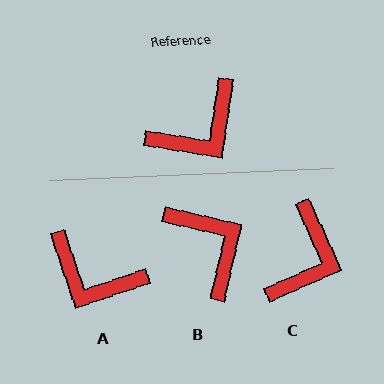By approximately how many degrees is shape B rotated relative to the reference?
Approximately 86 degrees counter-clockwise.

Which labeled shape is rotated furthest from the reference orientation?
B, about 86 degrees away.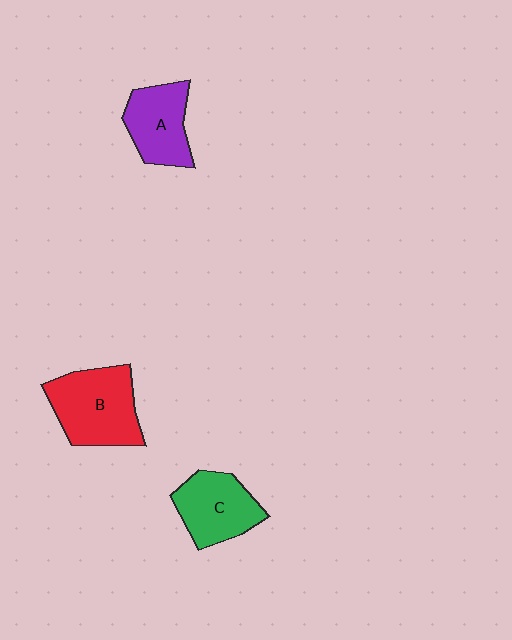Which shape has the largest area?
Shape B (red).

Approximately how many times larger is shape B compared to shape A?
Approximately 1.4 times.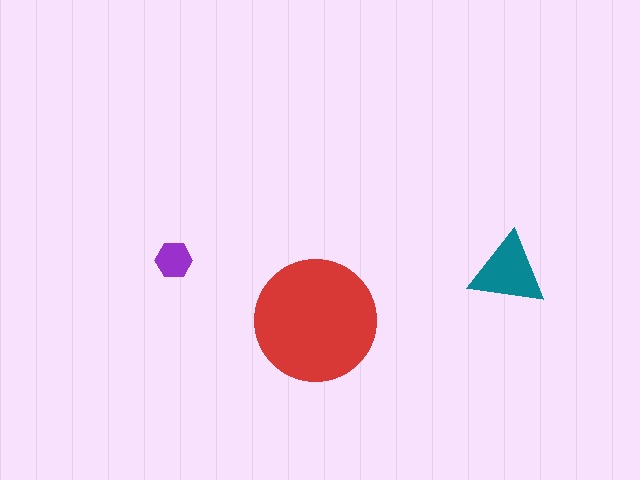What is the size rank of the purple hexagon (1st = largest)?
3rd.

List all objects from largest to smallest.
The red circle, the teal triangle, the purple hexagon.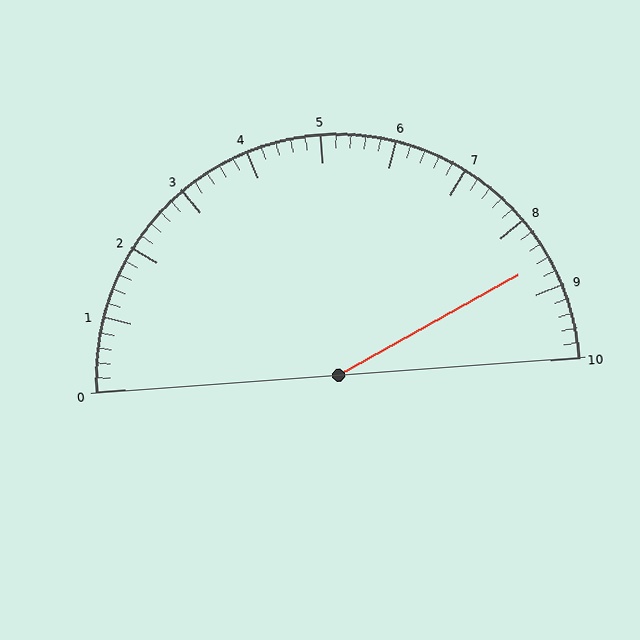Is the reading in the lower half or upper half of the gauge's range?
The reading is in the upper half of the range (0 to 10).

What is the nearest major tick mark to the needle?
The nearest major tick mark is 9.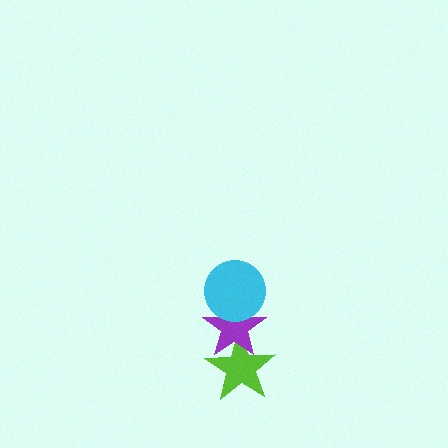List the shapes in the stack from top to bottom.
From top to bottom: the cyan circle, the purple star, the lime star.